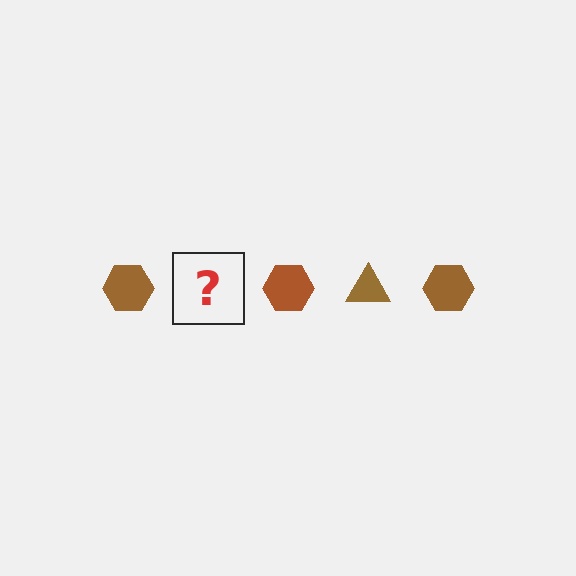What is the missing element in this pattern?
The missing element is a brown triangle.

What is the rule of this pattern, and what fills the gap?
The rule is that the pattern cycles through hexagon, triangle shapes in brown. The gap should be filled with a brown triangle.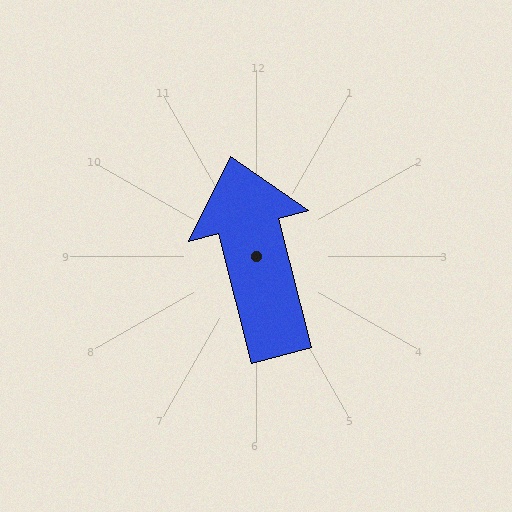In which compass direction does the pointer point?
North.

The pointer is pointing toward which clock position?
Roughly 12 o'clock.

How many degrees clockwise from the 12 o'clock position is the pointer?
Approximately 346 degrees.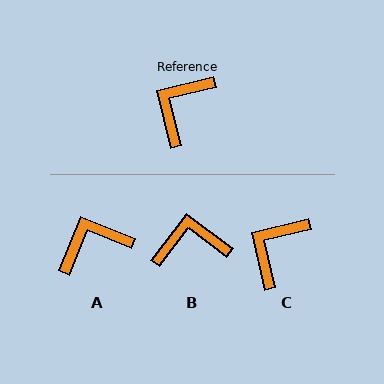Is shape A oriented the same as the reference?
No, it is off by about 35 degrees.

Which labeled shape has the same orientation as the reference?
C.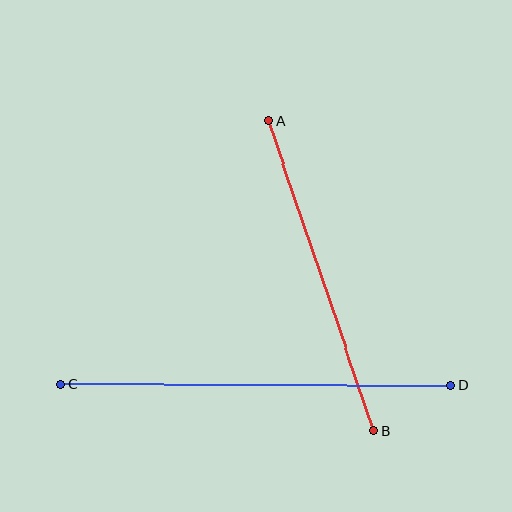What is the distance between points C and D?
The distance is approximately 390 pixels.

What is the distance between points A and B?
The distance is approximately 327 pixels.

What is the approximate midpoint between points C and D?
The midpoint is at approximately (256, 385) pixels.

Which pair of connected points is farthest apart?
Points C and D are farthest apart.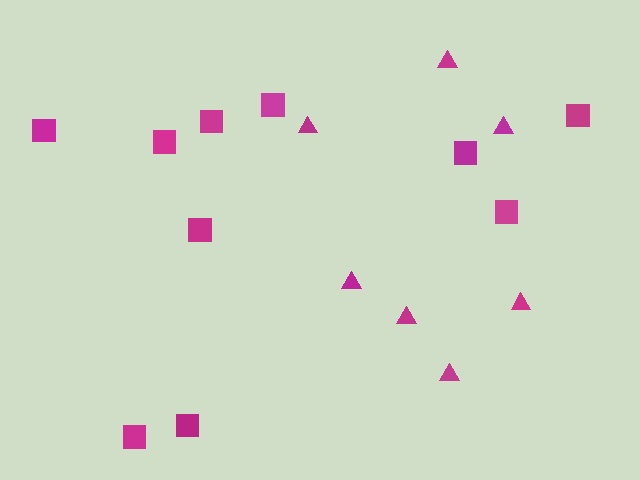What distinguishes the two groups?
There are 2 groups: one group of triangles (7) and one group of squares (10).